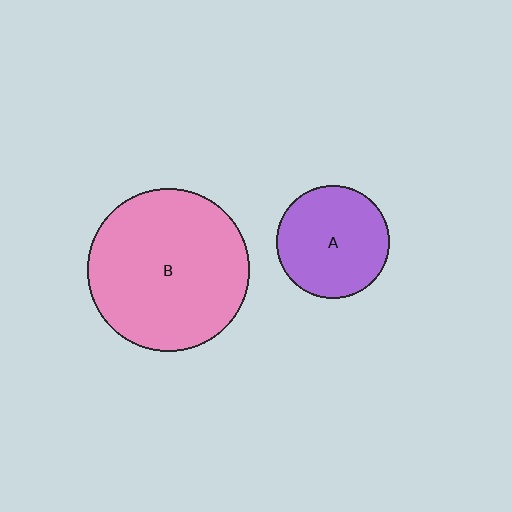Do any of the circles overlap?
No, none of the circles overlap.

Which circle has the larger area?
Circle B (pink).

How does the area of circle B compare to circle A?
Approximately 2.1 times.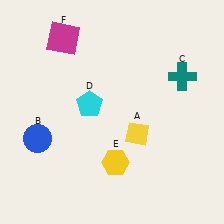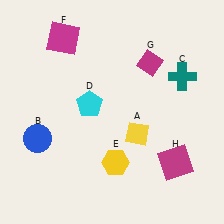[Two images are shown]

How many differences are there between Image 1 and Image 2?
There are 2 differences between the two images.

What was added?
A magenta diamond (G), a magenta square (H) were added in Image 2.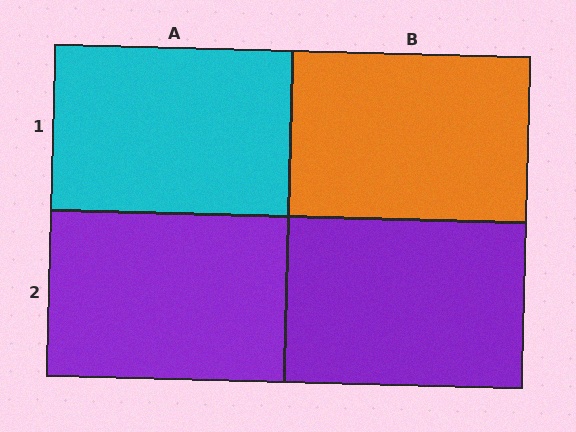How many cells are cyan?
1 cell is cyan.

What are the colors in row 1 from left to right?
Cyan, orange.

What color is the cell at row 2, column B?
Purple.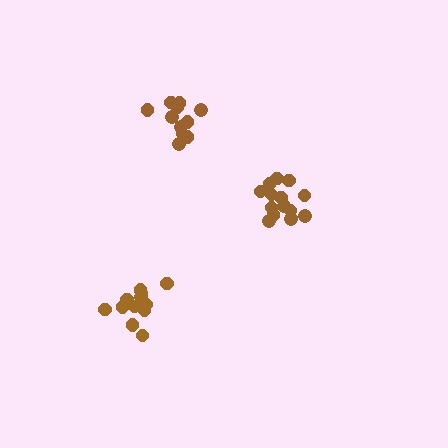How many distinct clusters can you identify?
There are 3 distinct clusters.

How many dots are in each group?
Group 1: 15 dots, Group 2: 13 dots, Group 3: 11 dots (39 total).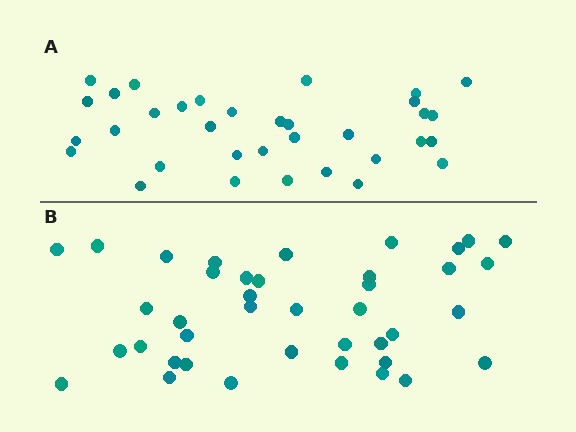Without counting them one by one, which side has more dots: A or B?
Region B (the bottom region) has more dots.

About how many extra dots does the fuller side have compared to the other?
Region B has about 6 more dots than region A.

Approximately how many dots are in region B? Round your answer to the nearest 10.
About 40 dots.